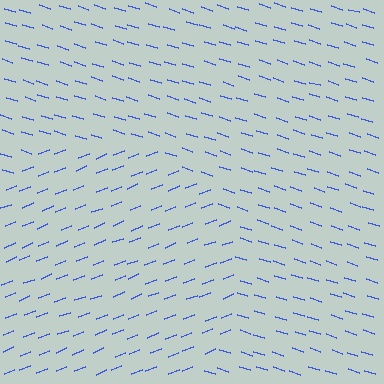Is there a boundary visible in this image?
Yes, there is a texture boundary formed by a change in line orientation.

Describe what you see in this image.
The image is filled with small blue line segments. A circle region in the image has lines oriented differently from the surrounding lines, creating a visible texture boundary.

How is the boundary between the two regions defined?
The boundary is defined purely by a change in line orientation (approximately 39 degrees difference). All lines are the same color and thickness.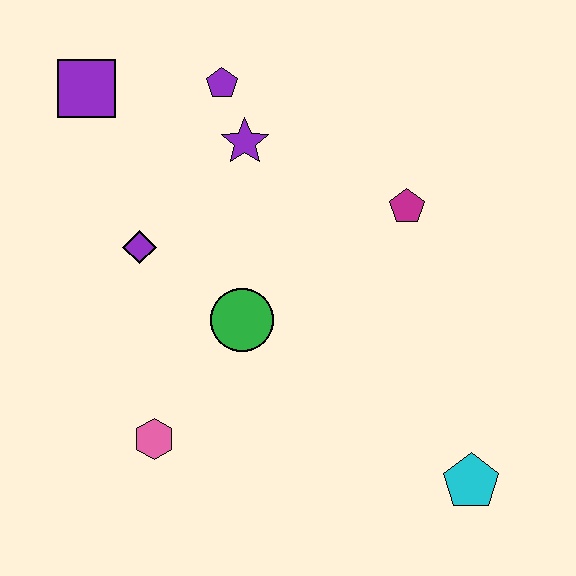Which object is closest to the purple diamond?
The green circle is closest to the purple diamond.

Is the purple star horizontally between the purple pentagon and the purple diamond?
No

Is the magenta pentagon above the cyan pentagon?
Yes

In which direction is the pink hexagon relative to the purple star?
The pink hexagon is below the purple star.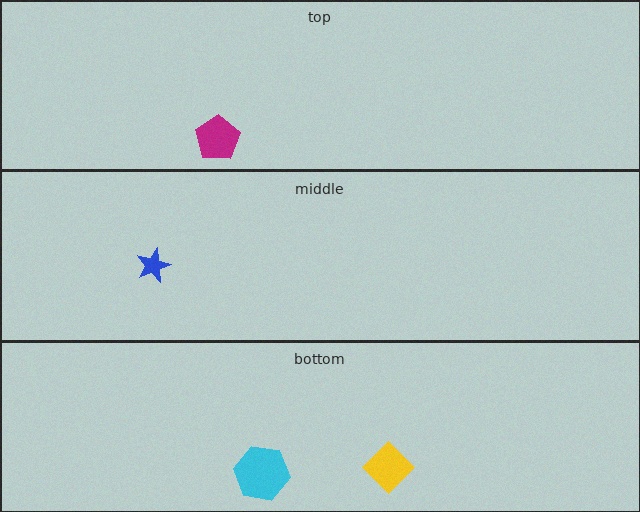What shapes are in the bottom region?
The cyan hexagon, the yellow diamond.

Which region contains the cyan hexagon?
The bottom region.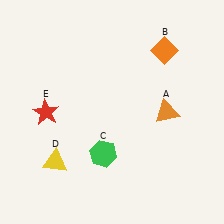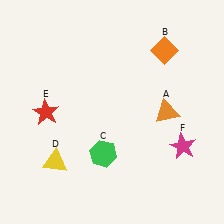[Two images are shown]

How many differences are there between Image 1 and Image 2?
There is 1 difference between the two images.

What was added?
A magenta star (F) was added in Image 2.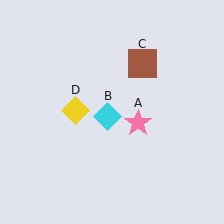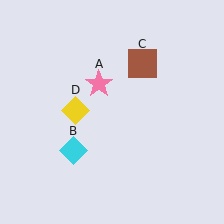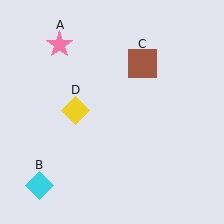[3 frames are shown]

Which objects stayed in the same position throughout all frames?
Brown square (object C) and yellow diamond (object D) remained stationary.